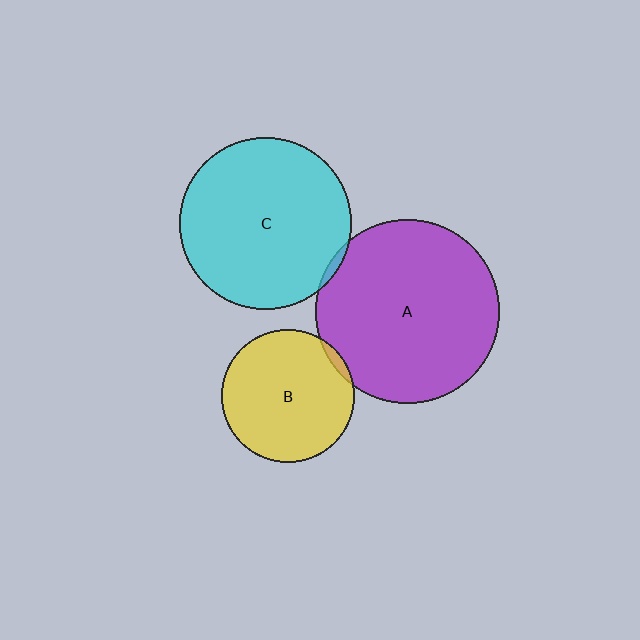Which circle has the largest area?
Circle A (purple).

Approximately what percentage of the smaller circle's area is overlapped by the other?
Approximately 5%.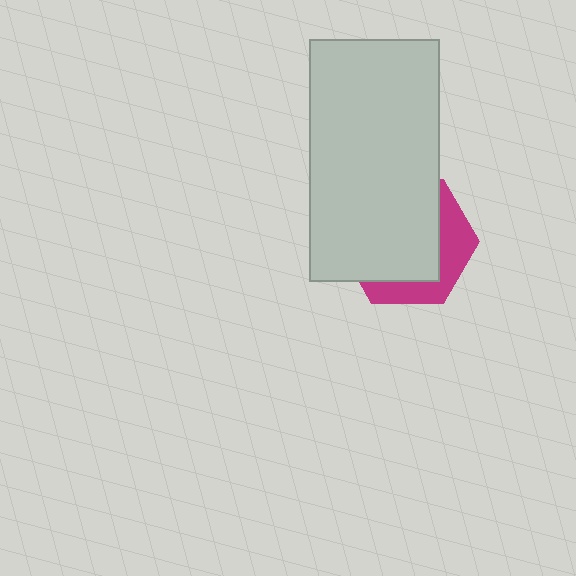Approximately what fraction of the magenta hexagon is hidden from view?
Roughly 67% of the magenta hexagon is hidden behind the light gray rectangle.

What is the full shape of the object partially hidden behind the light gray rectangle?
The partially hidden object is a magenta hexagon.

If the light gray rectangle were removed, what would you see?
You would see the complete magenta hexagon.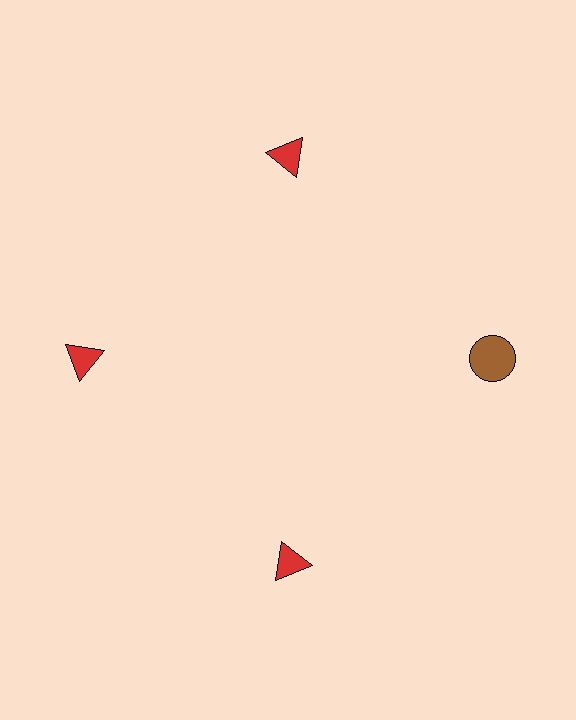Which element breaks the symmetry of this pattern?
The brown circle at roughly the 3 o'clock position breaks the symmetry. All other shapes are red triangles.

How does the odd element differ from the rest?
It differs in both color (brown instead of red) and shape (circle instead of triangle).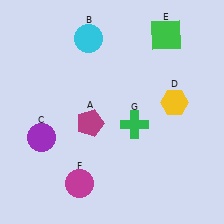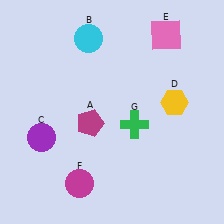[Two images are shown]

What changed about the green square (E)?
In Image 1, E is green. In Image 2, it changed to pink.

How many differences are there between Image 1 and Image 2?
There is 1 difference between the two images.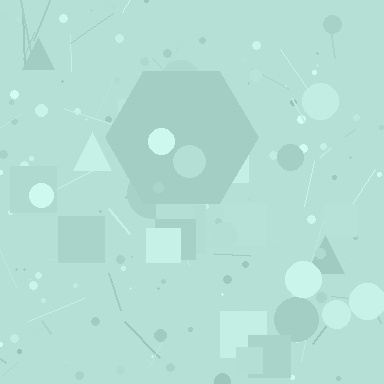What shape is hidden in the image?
A hexagon is hidden in the image.